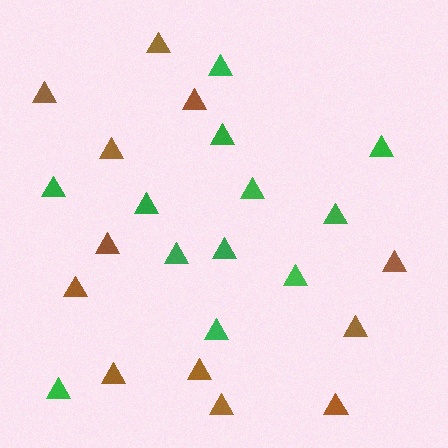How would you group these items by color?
There are 2 groups: one group of green triangles (12) and one group of brown triangles (12).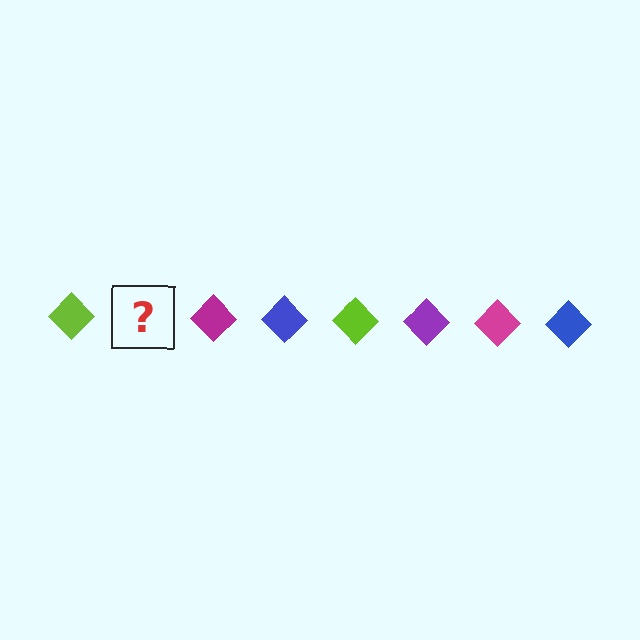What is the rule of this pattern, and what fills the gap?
The rule is that the pattern cycles through lime, purple, magenta, blue diamonds. The gap should be filled with a purple diamond.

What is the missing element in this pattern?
The missing element is a purple diamond.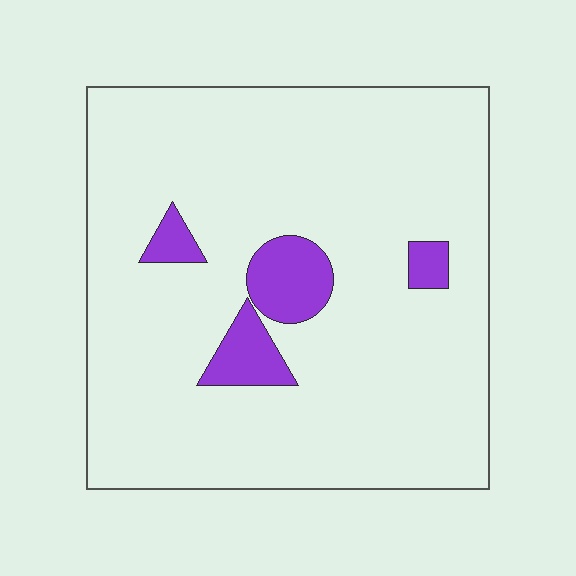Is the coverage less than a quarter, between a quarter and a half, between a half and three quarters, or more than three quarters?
Less than a quarter.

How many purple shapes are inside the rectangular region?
4.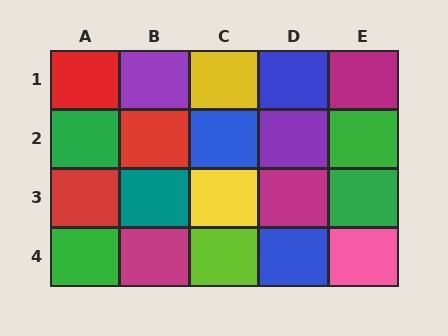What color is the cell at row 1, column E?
Magenta.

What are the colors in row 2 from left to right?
Green, red, blue, purple, green.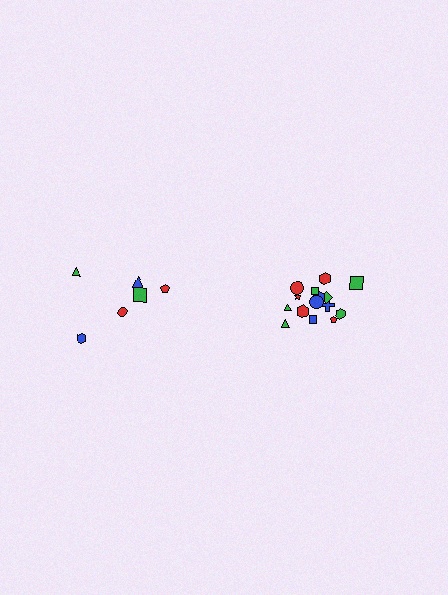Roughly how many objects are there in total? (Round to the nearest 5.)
Roughly 20 objects in total.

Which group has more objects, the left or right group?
The right group.